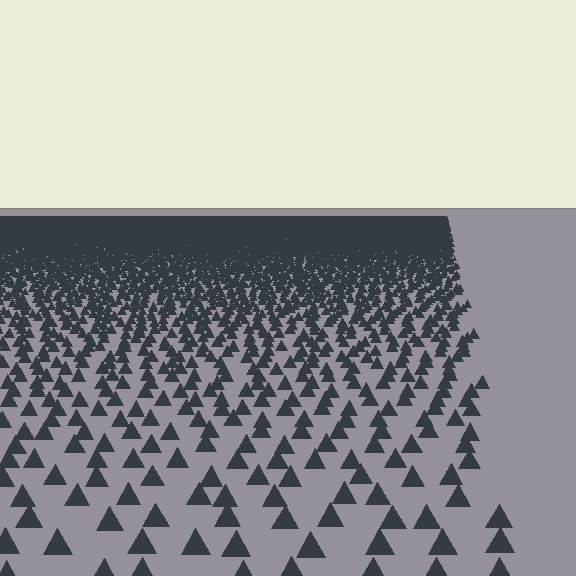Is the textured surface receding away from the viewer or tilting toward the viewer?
The surface is receding away from the viewer. Texture elements get smaller and denser toward the top.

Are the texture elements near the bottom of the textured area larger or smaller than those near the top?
Larger. Near the bottom, elements are closer to the viewer and appear at a bigger on-screen size.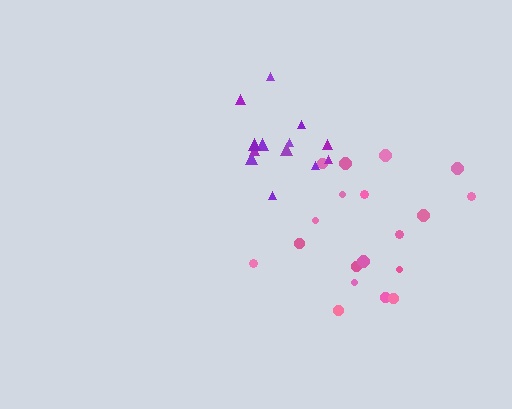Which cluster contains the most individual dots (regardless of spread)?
Pink (19).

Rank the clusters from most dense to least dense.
purple, pink.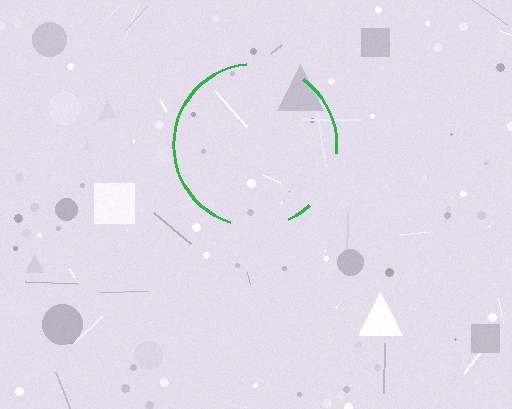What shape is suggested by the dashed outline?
The dashed outline suggests a circle.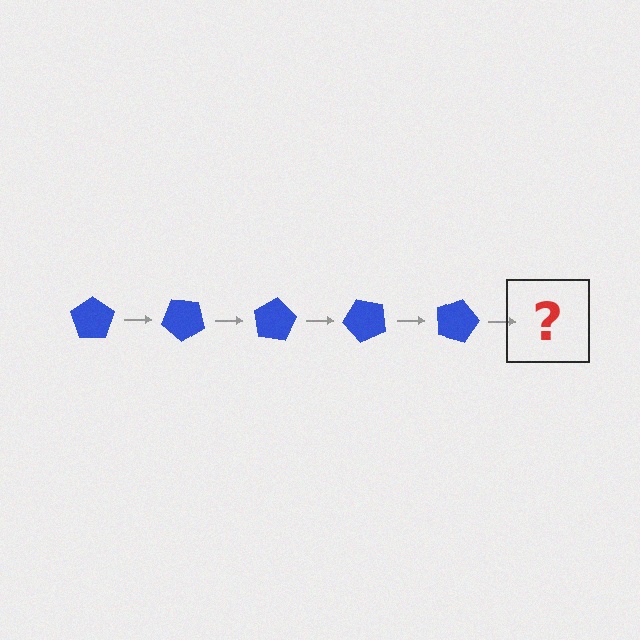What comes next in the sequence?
The next element should be a blue pentagon rotated 200 degrees.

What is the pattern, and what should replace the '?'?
The pattern is that the pentagon rotates 40 degrees each step. The '?' should be a blue pentagon rotated 200 degrees.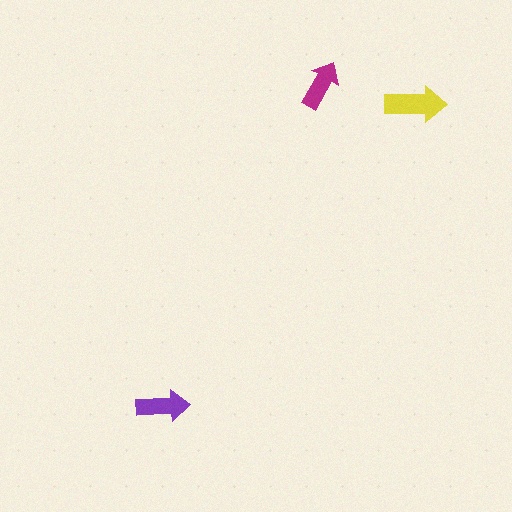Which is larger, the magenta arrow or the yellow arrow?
The yellow one.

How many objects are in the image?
There are 3 objects in the image.